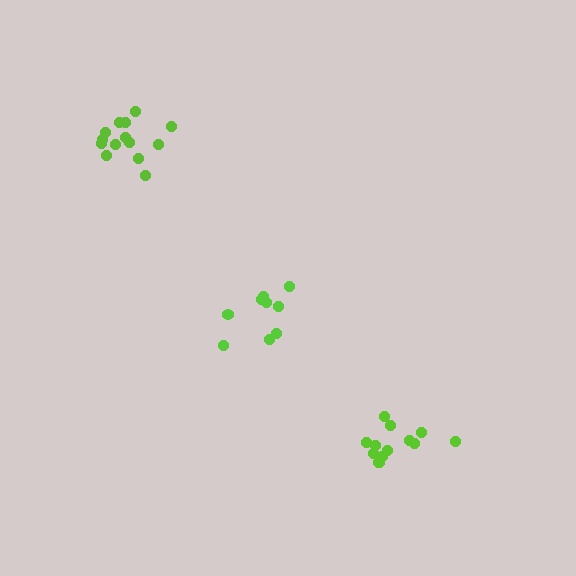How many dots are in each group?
Group 1: 13 dots, Group 2: 9 dots, Group 3: 14 dots (36 total).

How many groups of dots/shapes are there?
There are 3 groups.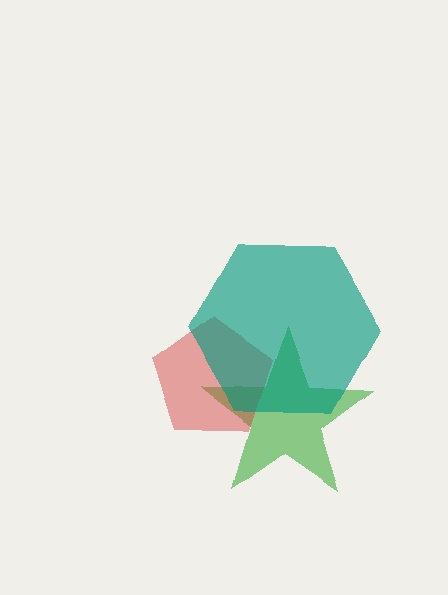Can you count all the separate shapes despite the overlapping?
Yes, there are 3 separate shapes.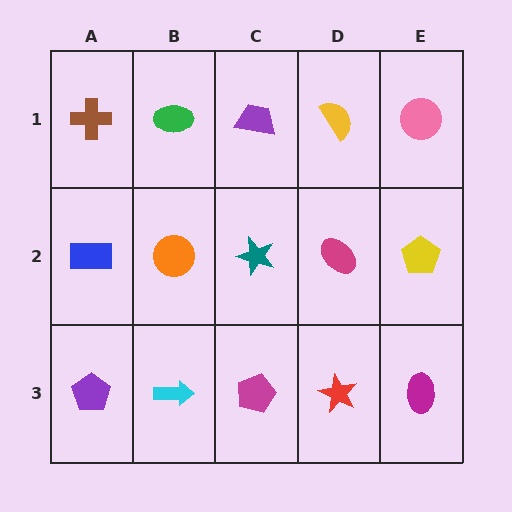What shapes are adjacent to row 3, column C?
A teal star (row 2, column C), a cyan arrow (row 3, column B), a red star (row 3, column D).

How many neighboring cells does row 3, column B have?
3.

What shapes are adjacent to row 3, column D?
A magenta ellipse (row 2, column D), a magenta pentagon (row 3, column C), a magenta ellipse (row 3, column E).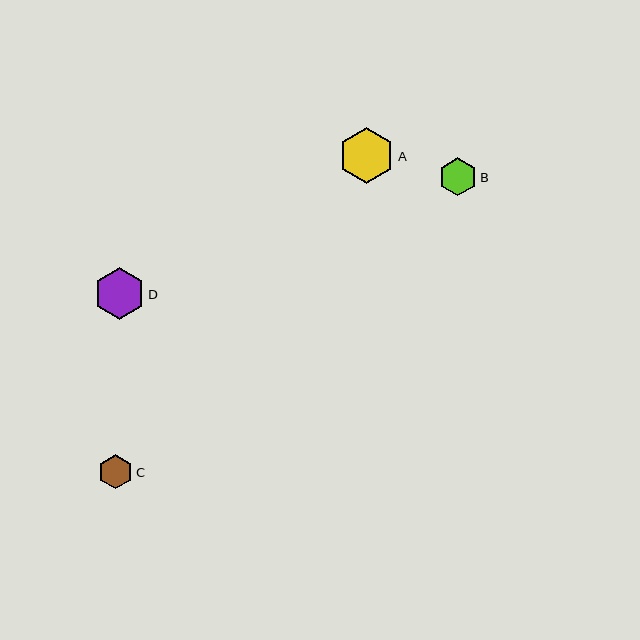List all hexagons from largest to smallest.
From largest to smallest: A, D, B, C.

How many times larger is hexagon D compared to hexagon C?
Hexagon D is approximately 1.5 times the size of hexagon C.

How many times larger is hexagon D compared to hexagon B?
Hexagon D is approximately 1.4 times the size of hexagon B.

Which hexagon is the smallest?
Hexagon C is the smallest with a size of approximately 34 pixels.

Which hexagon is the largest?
Hexagon A is the largest with a size of approximately 56 pixels.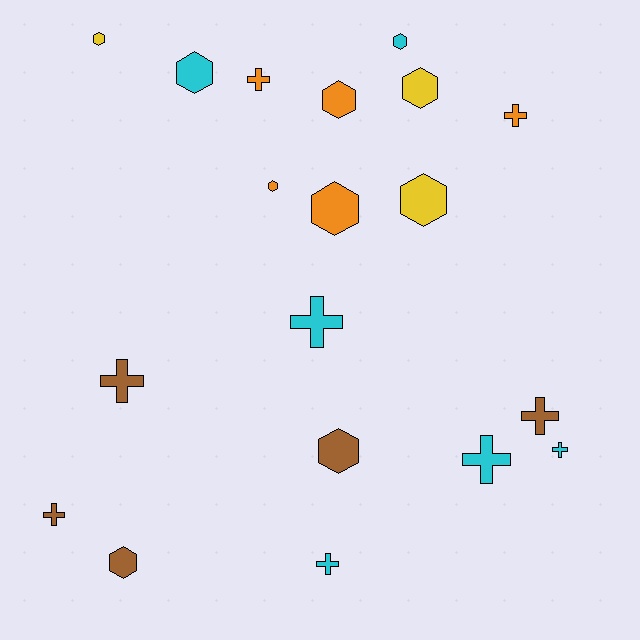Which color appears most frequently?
Cyan, with 6 objects.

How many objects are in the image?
There are 19 objects.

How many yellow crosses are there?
There are no yellow crosses.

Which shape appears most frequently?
Hexagon, with 10 objects.